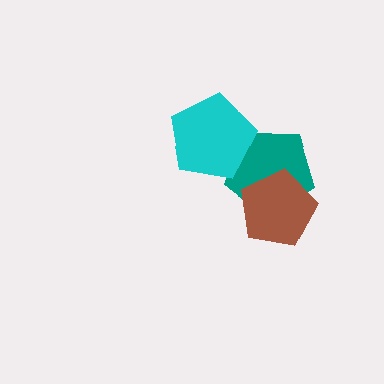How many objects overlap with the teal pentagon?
2 objects overlap with the teal pentagon.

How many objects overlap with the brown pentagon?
1 object overlaps with the brown pentagon.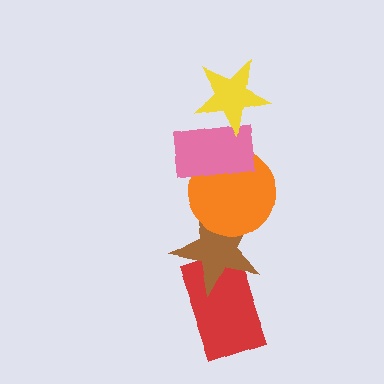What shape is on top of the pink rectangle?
The yellow star is on top of the pink rectangle.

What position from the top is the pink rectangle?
The pink rectangle is 2nd from the top.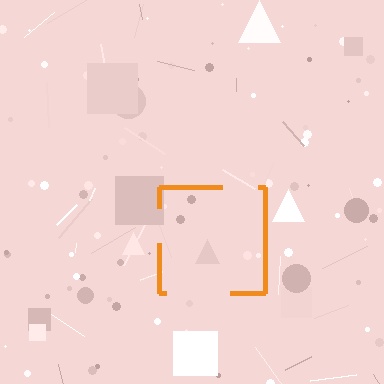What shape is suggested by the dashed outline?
The dashed outline suggests a square.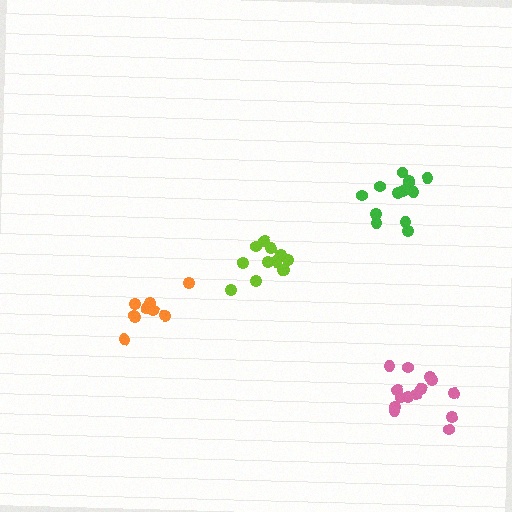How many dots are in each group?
Group 1: 12 dots, Group 2: 14 dots, Group 3: 14 dots, Group 4: 9 dots (49 total).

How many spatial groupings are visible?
There are 4 spatial groupings.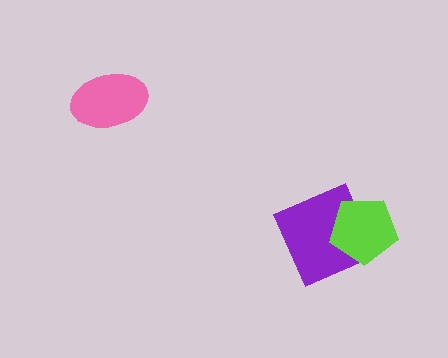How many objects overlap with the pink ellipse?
0 objects overlap with the pink ellipse.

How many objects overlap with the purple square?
1 object overlaps with the purple square.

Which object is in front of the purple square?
The lime pentagon is in front of the purple square.